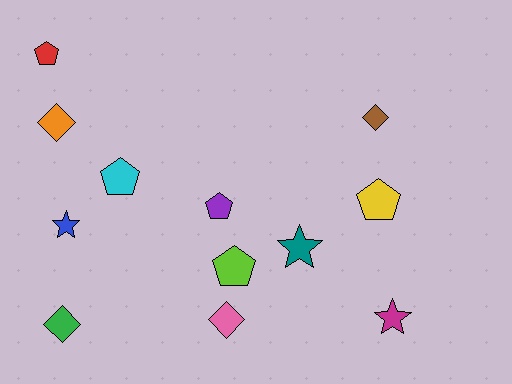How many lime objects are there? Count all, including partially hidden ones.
There is 1 lime object.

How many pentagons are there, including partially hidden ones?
There are 5 pentagons.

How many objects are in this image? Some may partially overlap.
There are 12 objects.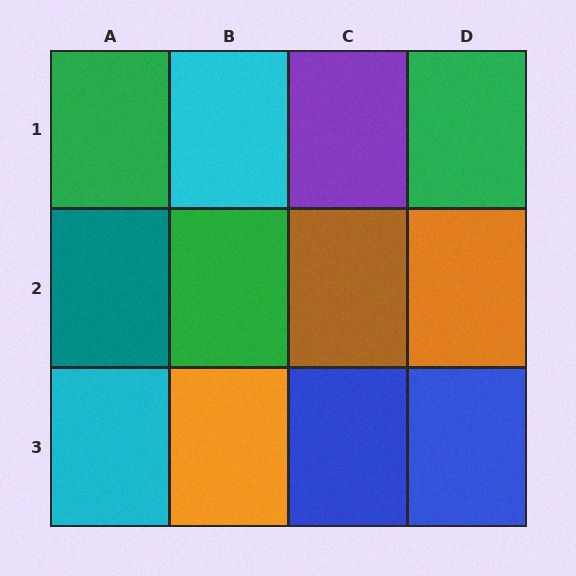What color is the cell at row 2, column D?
Orange.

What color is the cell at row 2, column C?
Brown.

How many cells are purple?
1 cell is purple.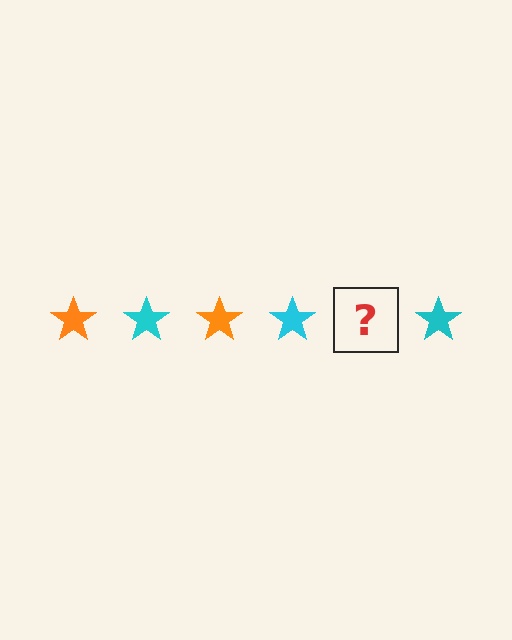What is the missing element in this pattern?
The missing element is an orange star.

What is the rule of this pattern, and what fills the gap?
The rule is that the pattern cycles through orange, cyan stars. The gap should be filled with an orange star.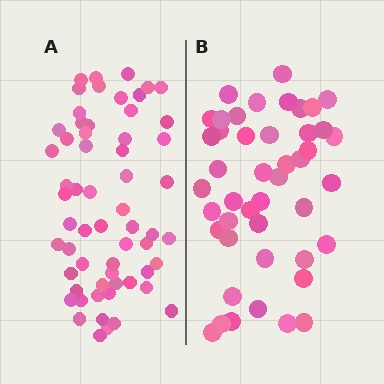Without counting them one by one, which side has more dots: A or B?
Region A (the left region) has more dots.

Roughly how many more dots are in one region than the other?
Region A has approximately 15 more dots than region B.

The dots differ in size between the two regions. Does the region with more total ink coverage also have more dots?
No. Region B has more total ink coverage because its dots are larger, but region A actually contains more individual dots. Total area can be misleading — the number of items is what matters here.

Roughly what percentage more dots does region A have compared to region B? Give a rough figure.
About 35% more.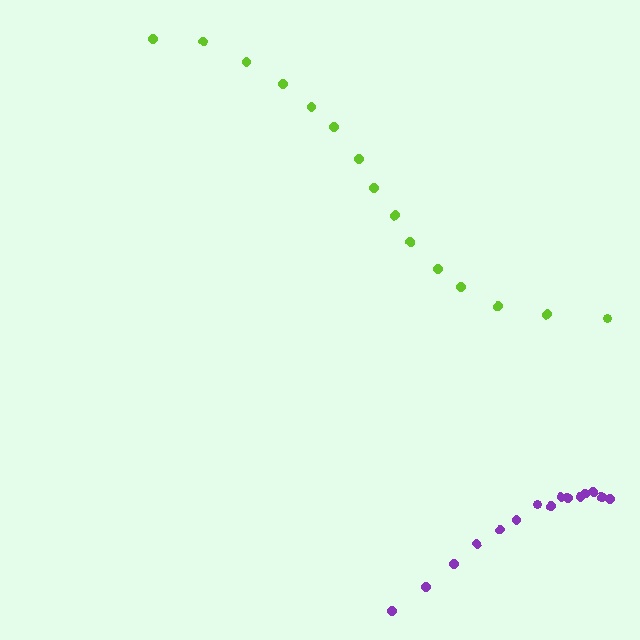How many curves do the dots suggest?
There are 2 distinct paths.